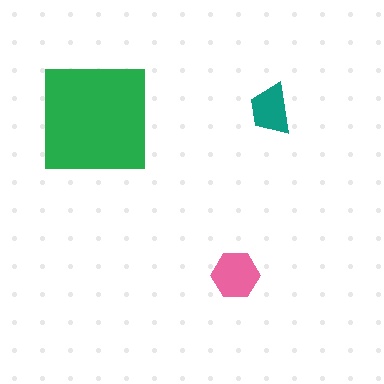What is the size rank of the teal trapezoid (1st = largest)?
3rd.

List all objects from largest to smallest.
The green square, the pink hexagon, the teal trapezoid.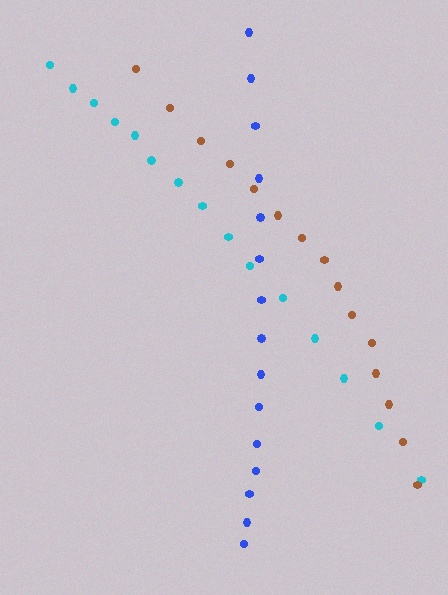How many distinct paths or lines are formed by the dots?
There are 3 distinct paths.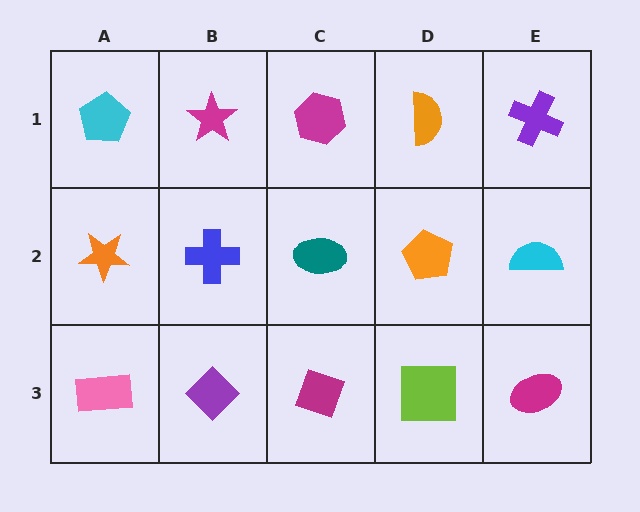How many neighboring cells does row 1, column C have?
3.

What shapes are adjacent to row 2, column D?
An orange semicircle (row 1, column D), a lime square (row 3, column D), a teal ellipse (row 2, column C), a cyan semicircle (row 2, column E).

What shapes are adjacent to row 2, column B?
A magenta star (row 1, column B), a purple diamond (row 3, column B), an orange star (row 2, column A), a teal ellipse (row 2, column C).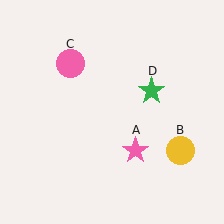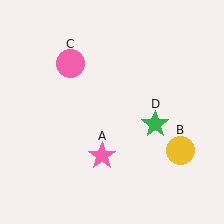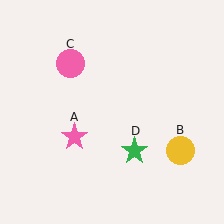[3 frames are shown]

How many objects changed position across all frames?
2 objects changed position: pink star (object A), green star (object D).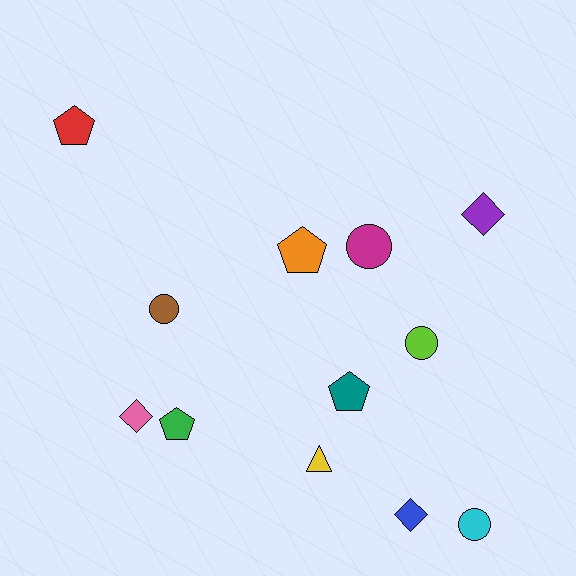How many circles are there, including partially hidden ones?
There are 4 circles.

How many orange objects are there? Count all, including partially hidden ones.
There is 1 orange object.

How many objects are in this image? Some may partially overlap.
There are 12 objects.